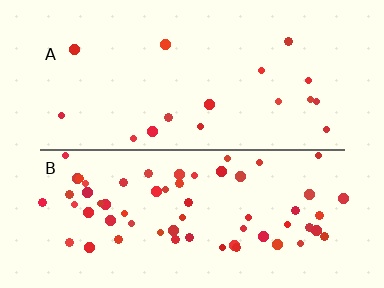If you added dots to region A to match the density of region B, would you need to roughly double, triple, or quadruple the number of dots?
Approximately quadruple.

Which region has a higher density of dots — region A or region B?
B (the bottom).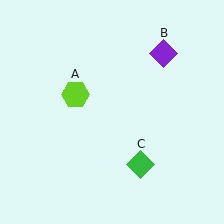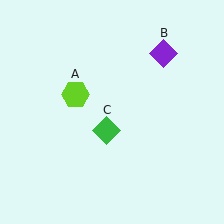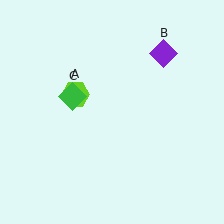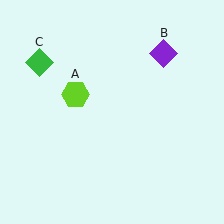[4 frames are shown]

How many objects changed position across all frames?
1 object changed position: green diamond (object C).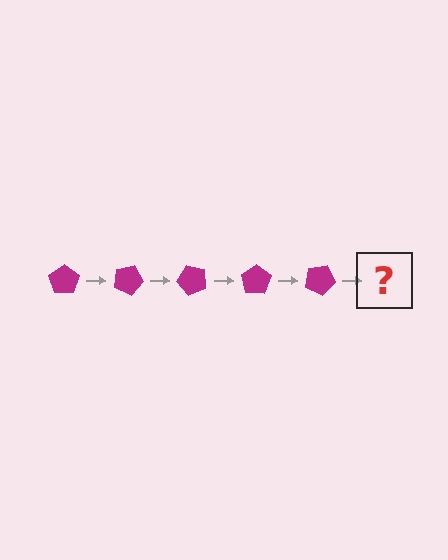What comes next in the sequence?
The next element should be a magenta pentagon rotated 125 degrees.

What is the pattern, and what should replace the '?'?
The pattern is that the pentagon rotates 25 degrees each step. The '?' should be a magenta pentagon rotated 125 degrees.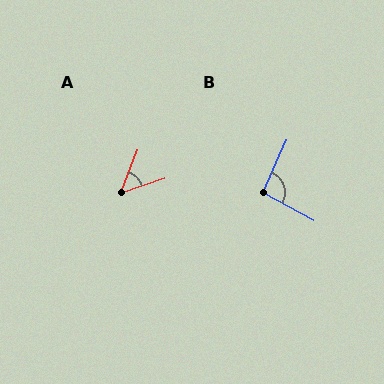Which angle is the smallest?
A, at approximately 50 degrees.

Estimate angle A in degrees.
Approximately 50 degrees.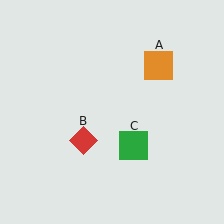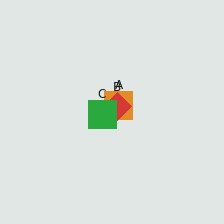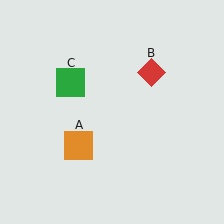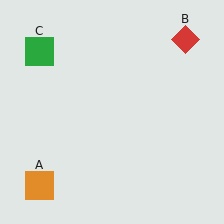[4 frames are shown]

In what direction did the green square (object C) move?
The green square (object C) moved up and to the left.